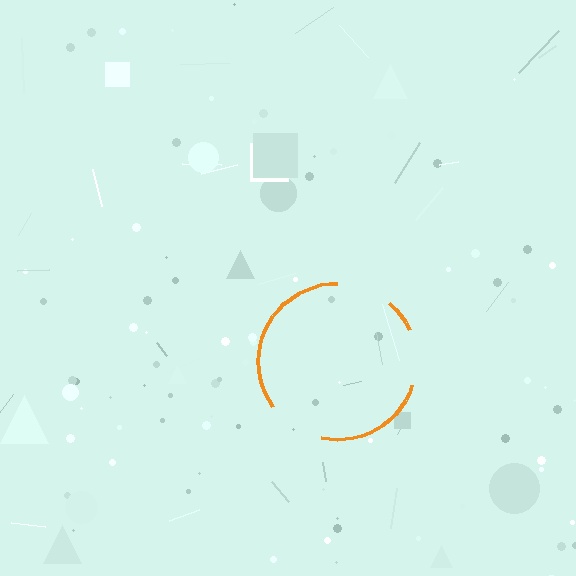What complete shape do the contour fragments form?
The contour fragments form a circle.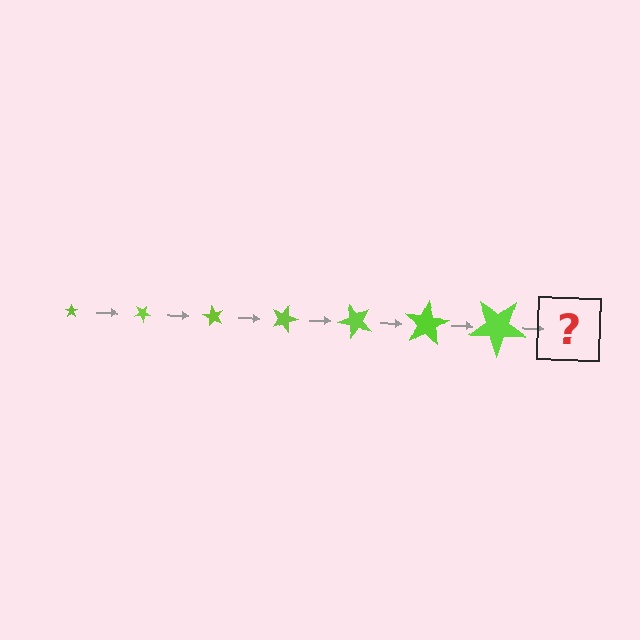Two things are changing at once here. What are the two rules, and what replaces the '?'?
The two rules are that the star grows larger each step and it rotates 30 degrees each step. The '?' should be a star, larger than the previous one and rotated 210 degrees from the start.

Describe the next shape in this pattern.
It should be a star, larger than the previous one and rotated 210 degrees from the start.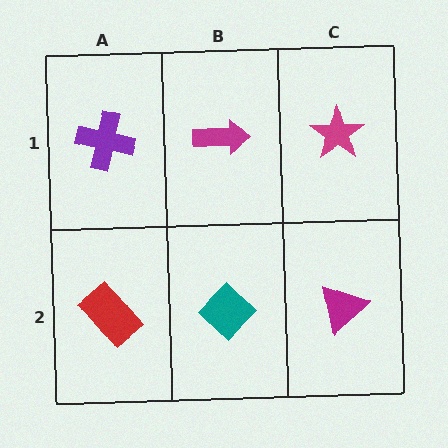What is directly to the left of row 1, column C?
A magenta arrow.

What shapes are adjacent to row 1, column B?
A teal diamond (row 2, column B), a purple cross (row 1, column A), a magenta star (row 1, column C).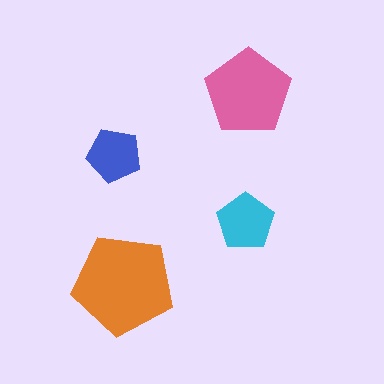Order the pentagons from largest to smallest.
the orange one, the pink one, the cyan one, the blue one.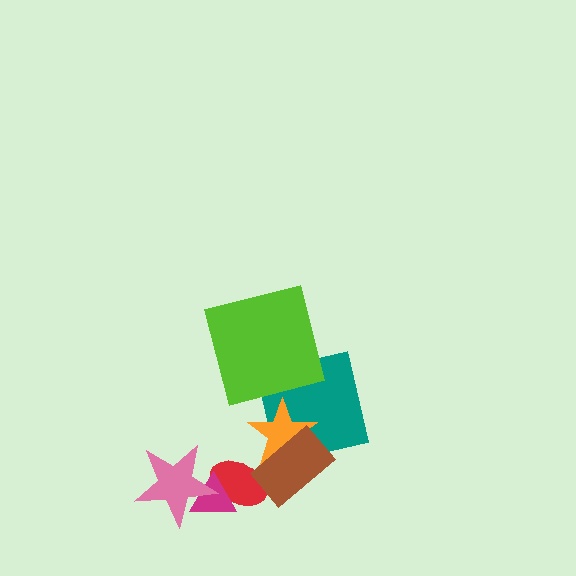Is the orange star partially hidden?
Yes, it is partially covered by another shape.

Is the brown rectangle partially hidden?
No, no other shape covers it.